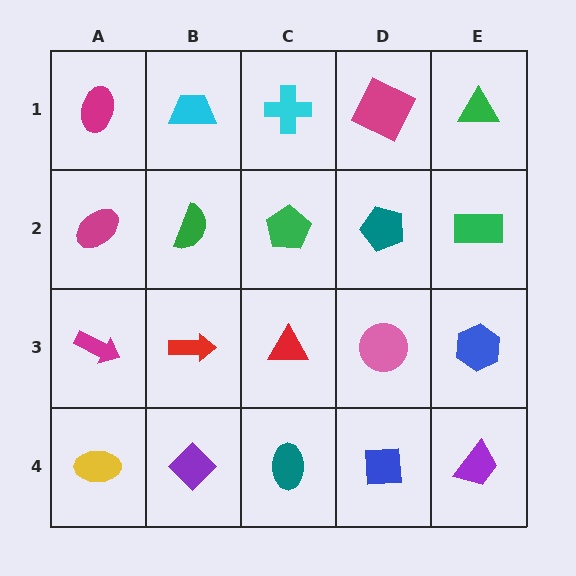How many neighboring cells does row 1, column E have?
2.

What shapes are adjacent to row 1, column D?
A teal pentagon (row 2, column D), a cyan cross (row 1, column C), a green triangle (row 1, column E).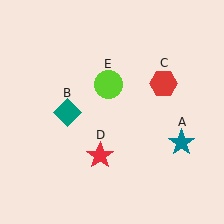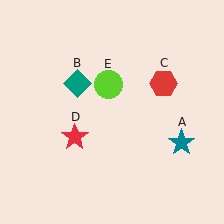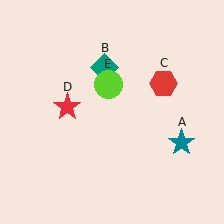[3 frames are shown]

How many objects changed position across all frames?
2 objects changed position: teal diamond (object B), red star (object D).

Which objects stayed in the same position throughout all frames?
Teal star (object A) and red hexagon (object C) and lime circle (object E) remained stationary.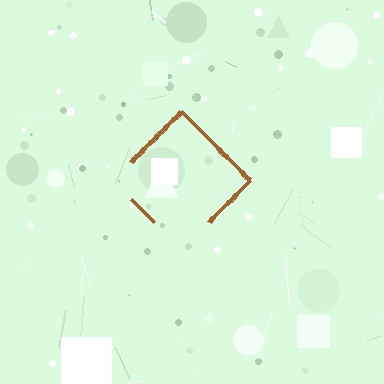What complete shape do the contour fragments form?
The contour fragments form a diamond.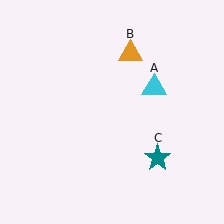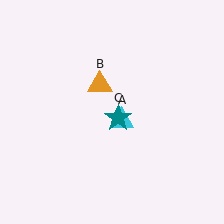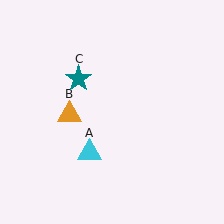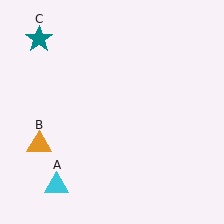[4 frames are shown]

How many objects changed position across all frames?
3 objects changed position: cyan triangle (object A), orange triangle (object B), teal star (object C).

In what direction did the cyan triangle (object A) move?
The cyan triangle (object A) moved down and to the left.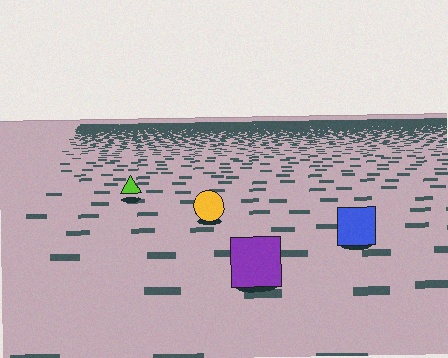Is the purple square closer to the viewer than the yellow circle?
Yes. The purple square is closer — you can tell from the texture gradient: the ground texture is coarser near it.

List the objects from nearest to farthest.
From nearest to farthest: the purple square, the blue square, the yellow circle, the lime triangle.